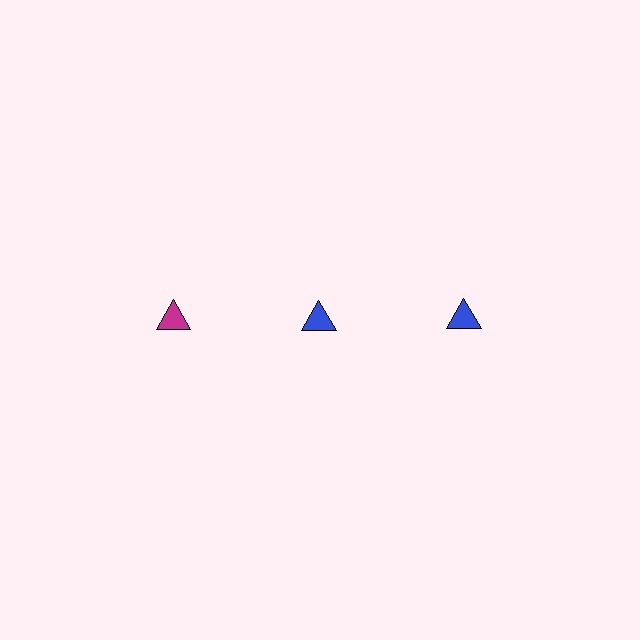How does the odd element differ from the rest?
It has a different color: magenta instead of blue.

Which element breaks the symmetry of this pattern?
The magenta triangle in the top row, leftmost column breaks the symmetry. All other shapes are blue triangles.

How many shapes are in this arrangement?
There are 3 shapes arranged in a grid pattern.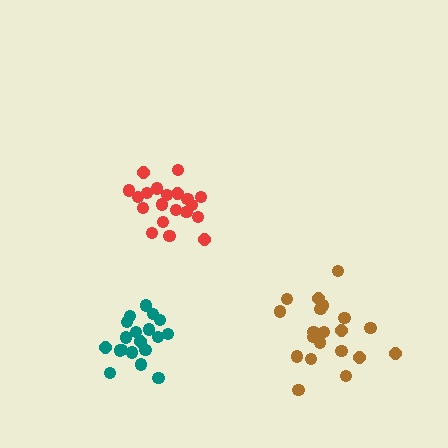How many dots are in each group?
Group 1: 20 dots, Group 2: 20 dots, Group 3: 19 dots (59 total).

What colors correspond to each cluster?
The clusters are colored: red, brown, teal.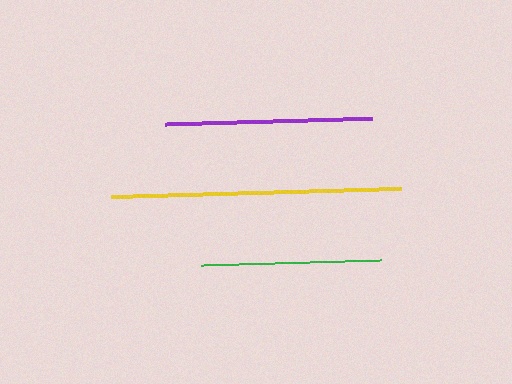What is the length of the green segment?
The green segment is approximately 179 pixels long.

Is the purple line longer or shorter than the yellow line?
The yellow line is longer than the purple line.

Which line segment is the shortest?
The green line is the shortest at approximately 179 pixels.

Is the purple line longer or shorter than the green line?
The purple line is longer than the green line.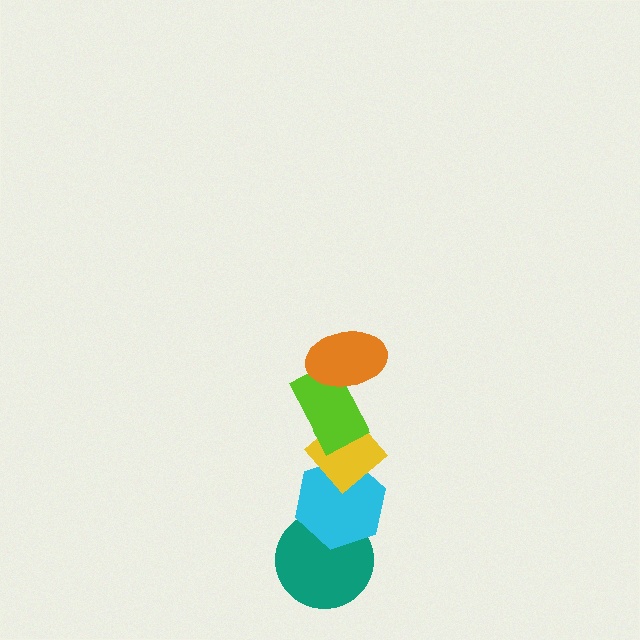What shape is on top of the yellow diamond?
The lime rectangle is on top of the yellow diamond.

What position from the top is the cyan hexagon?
The cyan hexagon is 4th from the top.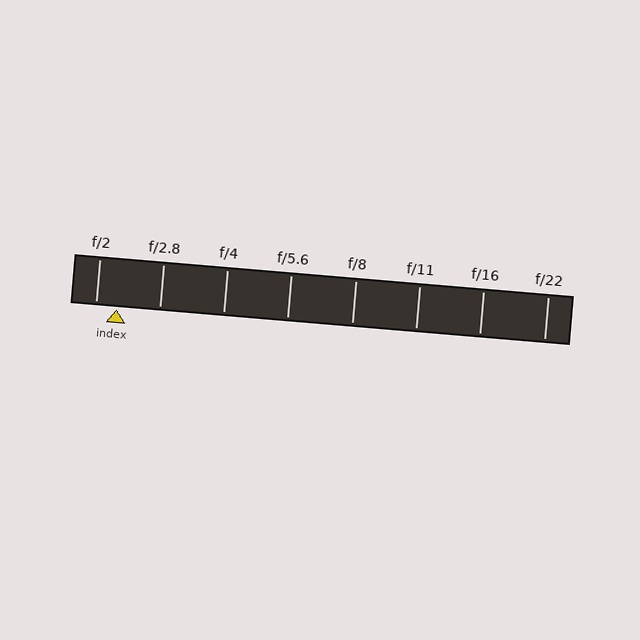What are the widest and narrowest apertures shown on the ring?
The widest aperture shown is f/2 and the narrowest is f/22.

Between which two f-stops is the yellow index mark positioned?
The index mark is between f/2 and f/2.8.